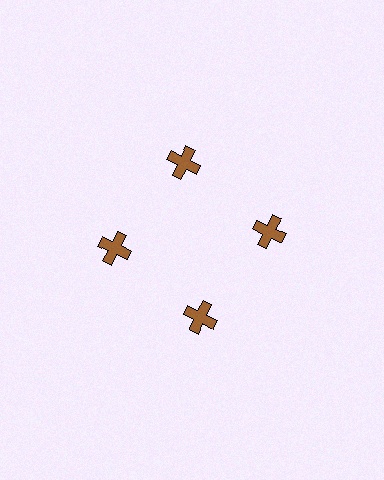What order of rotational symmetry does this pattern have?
This pattern has 4-fold rotational symmetry.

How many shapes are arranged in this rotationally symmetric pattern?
There are 4 shapes, arranged in 4 groups of 1.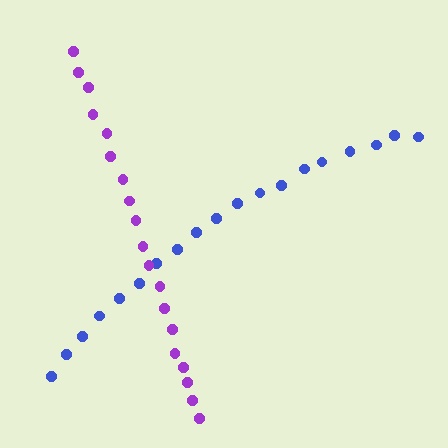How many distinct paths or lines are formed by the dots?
There are 2 distinct paths.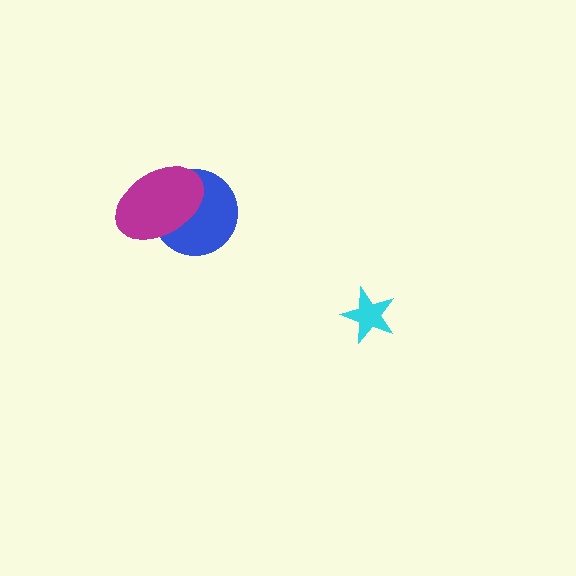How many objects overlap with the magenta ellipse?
1 object overlaps with the magenta ellipse.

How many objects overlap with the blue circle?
1 object overlaps with the blue circle.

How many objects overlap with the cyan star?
0 objects overlap with the cyan star.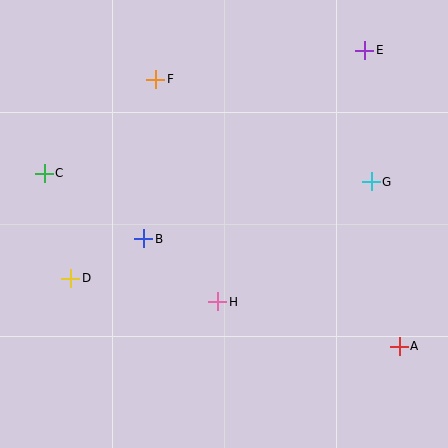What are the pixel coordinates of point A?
Point A is at (399, 346).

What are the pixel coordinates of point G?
Point G is at (371, 182).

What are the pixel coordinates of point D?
Point D is at (71, 278).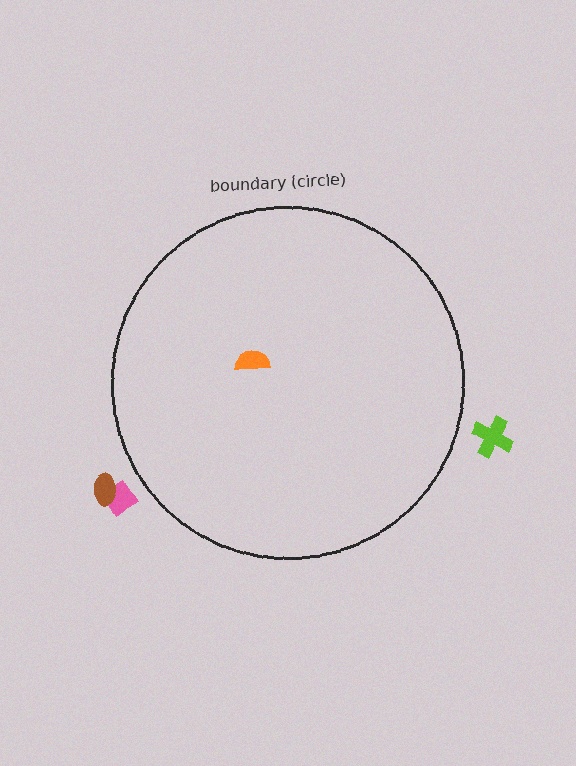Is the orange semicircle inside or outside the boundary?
Inside.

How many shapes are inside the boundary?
1 inside, 3 outside.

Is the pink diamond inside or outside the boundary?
Outside.